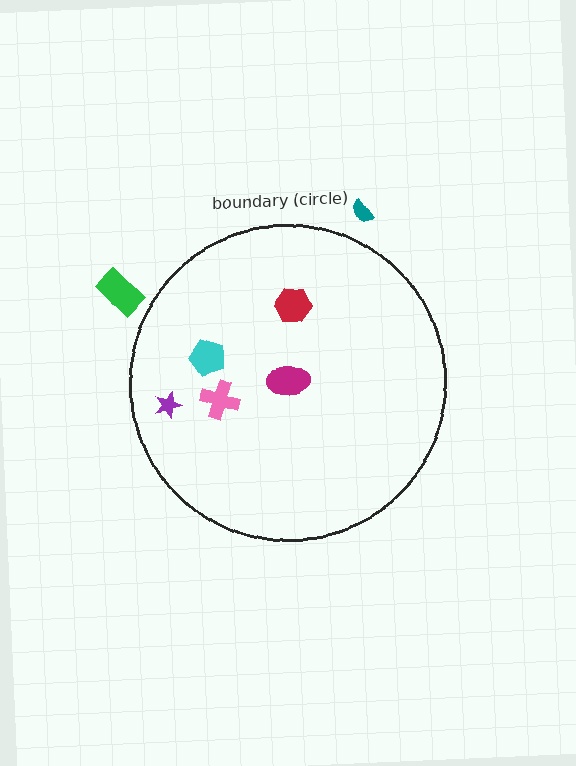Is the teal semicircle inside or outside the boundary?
Outside.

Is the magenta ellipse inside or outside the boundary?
Inside.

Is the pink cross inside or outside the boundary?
Inside.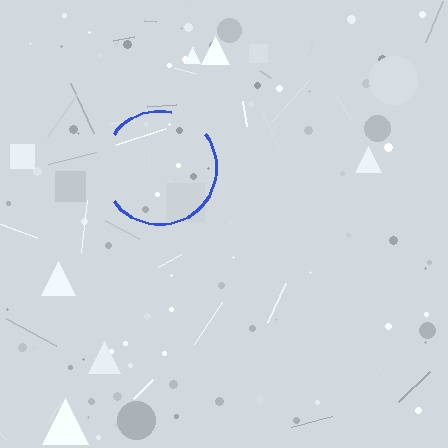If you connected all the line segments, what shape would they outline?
They would outline a circle.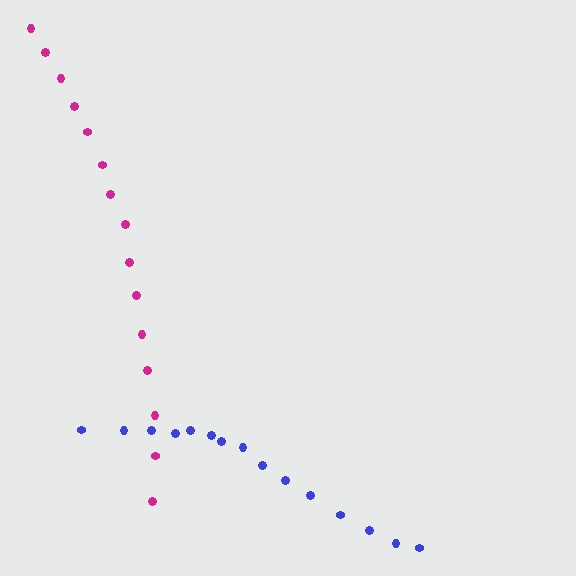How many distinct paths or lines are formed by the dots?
There are 2 distinct paths.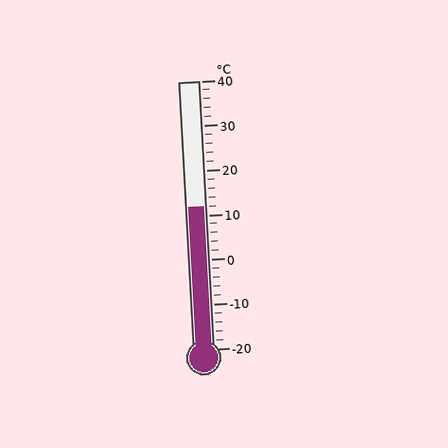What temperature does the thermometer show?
The thermometer shows approximately 12°C.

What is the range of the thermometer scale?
The thermometer scale ranges from -20°C to 40°C.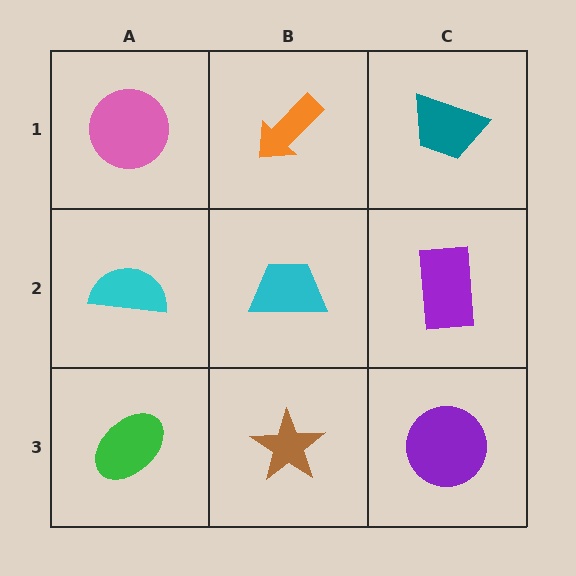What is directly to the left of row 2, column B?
A cyan semicircle.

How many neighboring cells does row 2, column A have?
3.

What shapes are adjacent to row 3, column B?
A cyan trapezoid (row 2, column B), a green ellipse (row 3, column A), a purple circle (row 3, column C).